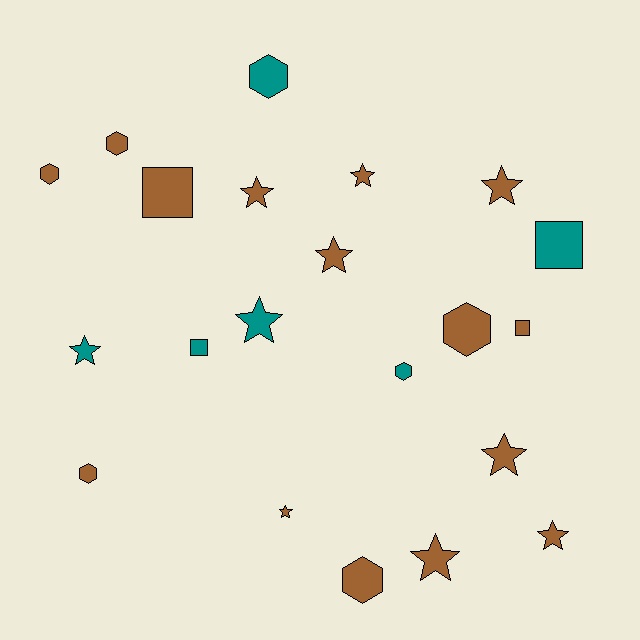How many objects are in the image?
There are 21 objects.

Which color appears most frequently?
Brown, with 15 objects.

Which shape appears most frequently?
Star, with 10 objects.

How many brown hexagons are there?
There are 5 brown hexagons.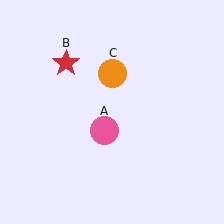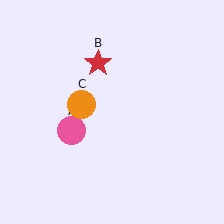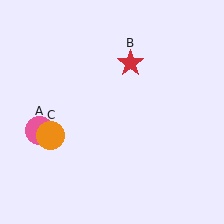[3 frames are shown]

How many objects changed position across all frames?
3 objects changed position: pink circle (object A), red star (object B), orange circle (object C).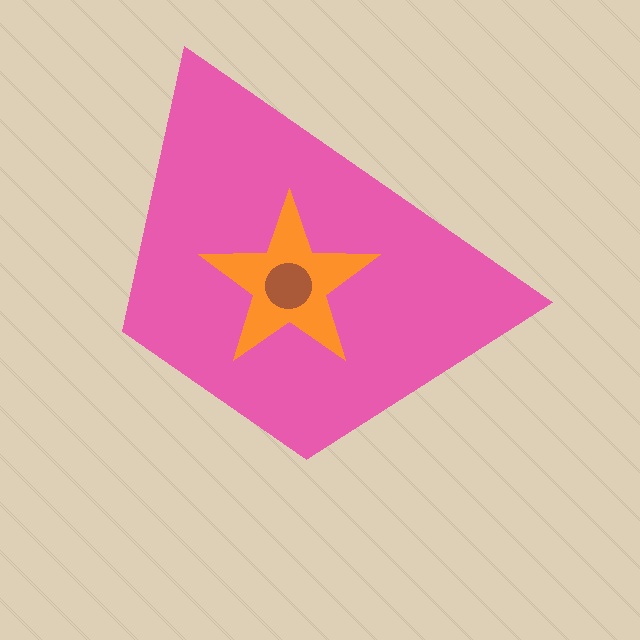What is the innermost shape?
The brown circle.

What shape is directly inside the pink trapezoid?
The orange star.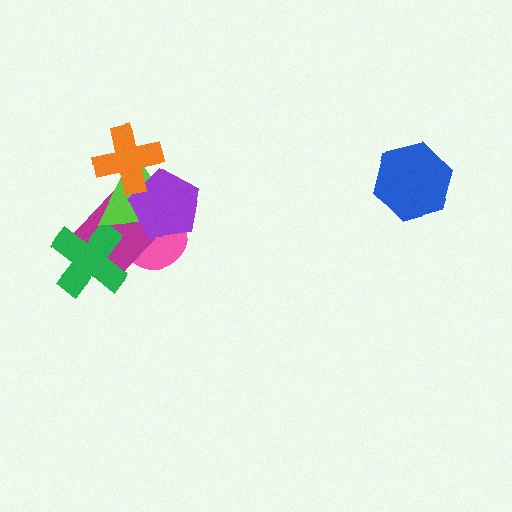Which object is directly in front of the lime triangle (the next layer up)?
The purple pentagon is directly in front of the lime triangle.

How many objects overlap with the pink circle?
3 objects overlap with the pink circle.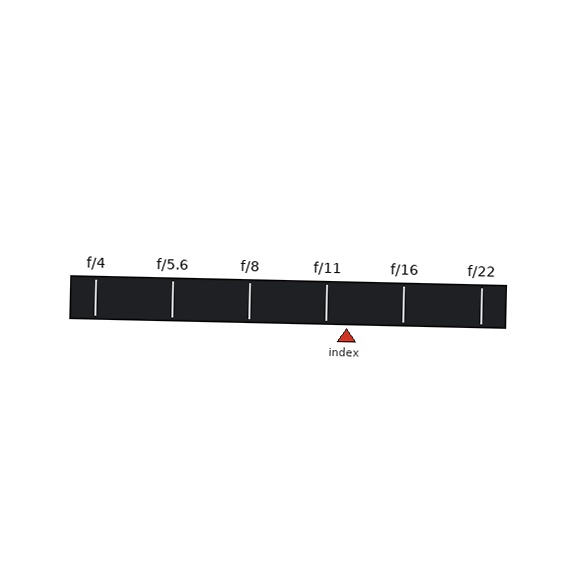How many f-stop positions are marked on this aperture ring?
There are 6 f-stop positions marked.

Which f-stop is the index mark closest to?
The index mark is closest to f/11.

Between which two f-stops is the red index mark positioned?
The index mark is between f/11 and f/16.